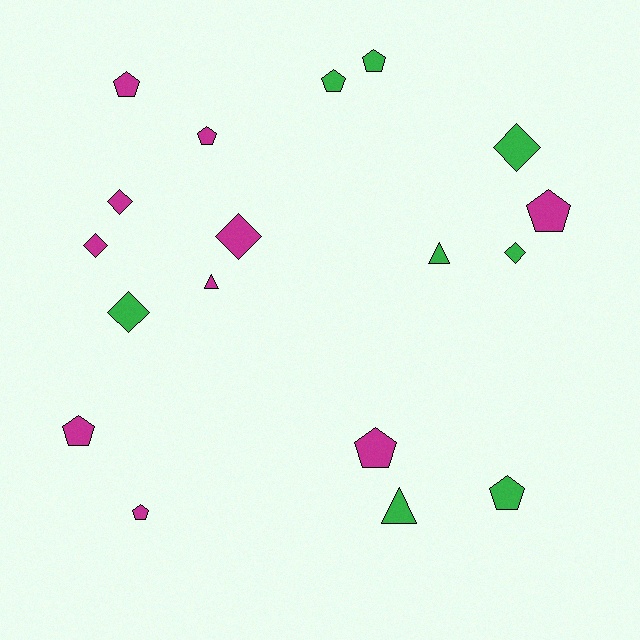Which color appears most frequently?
Magenta, with 10 objects.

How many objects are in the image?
There are 18 objects.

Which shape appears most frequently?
Pentagon, with 9 objects.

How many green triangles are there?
There are 2 green triangles.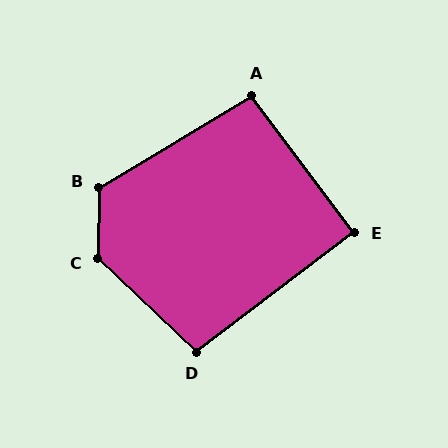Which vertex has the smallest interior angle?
E, at approximately 90 degrees.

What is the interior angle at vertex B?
Approximately 121 degrees (obtuse).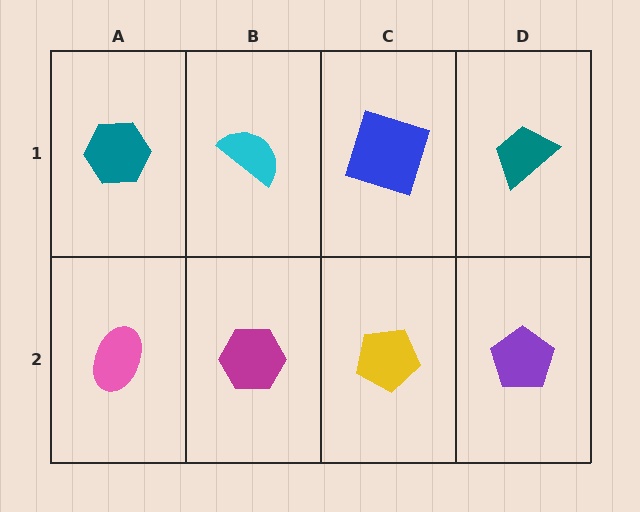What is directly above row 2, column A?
A teal hexagon.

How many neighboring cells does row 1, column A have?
2.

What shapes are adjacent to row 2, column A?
A teal hexagon (row 1, column A), a magenta hexagon (row 2, column B).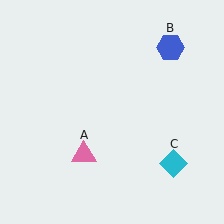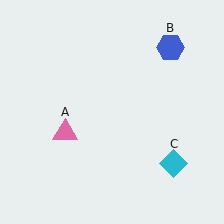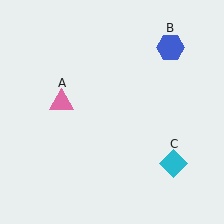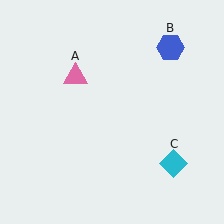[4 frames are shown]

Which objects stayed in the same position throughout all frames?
Blue hexagon (object B) and cyan diamond (object C) remained stationary.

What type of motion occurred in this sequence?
The pink triangle (object A) rotated clockwise around the center of the scene.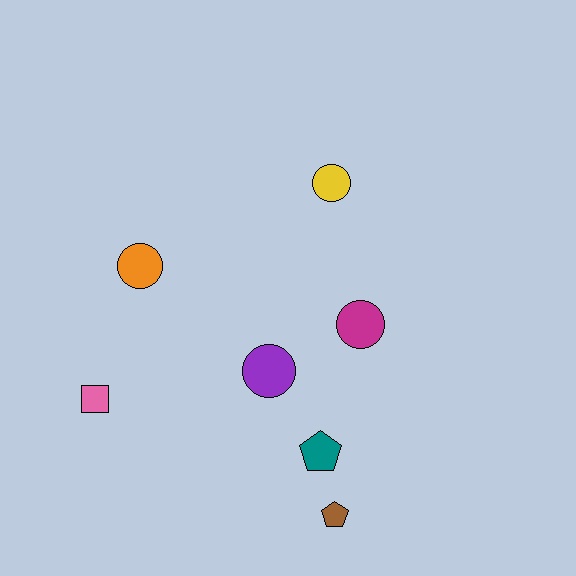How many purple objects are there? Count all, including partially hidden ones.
There is 1 purple object.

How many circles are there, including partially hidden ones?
There are 4 circles.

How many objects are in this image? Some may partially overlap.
There are 7 objects.